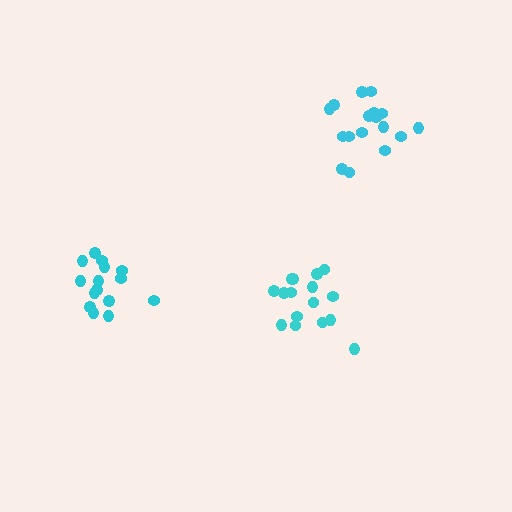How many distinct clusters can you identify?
There are 3 distinct clusters.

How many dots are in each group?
Group 1: 16 dots, Group 2: 18 dots, Group 3: 15 dots (49 total).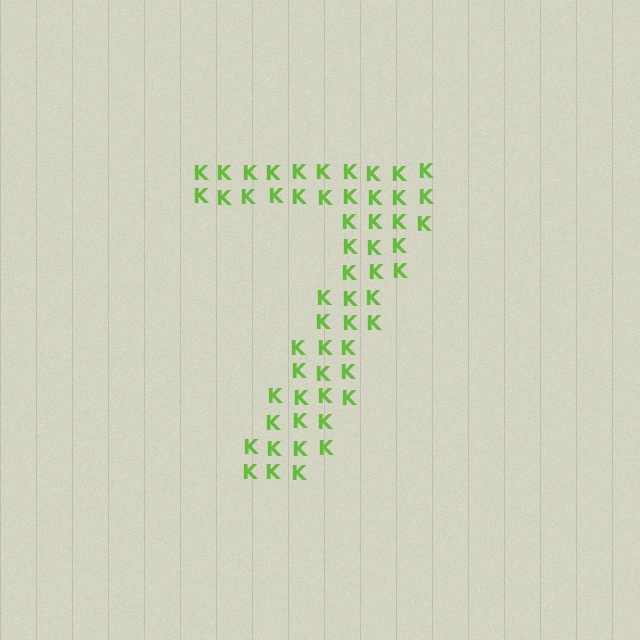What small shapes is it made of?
It is made of small letter K's.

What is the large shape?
The large shape is the digit 7.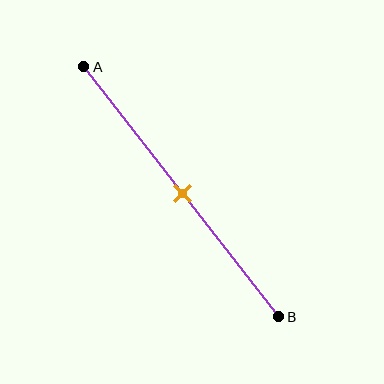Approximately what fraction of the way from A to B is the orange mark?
The orange mark is approximately 50% of the way from A to B.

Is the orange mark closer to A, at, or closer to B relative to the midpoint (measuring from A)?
The orange mark is approximately at the midpoint of segment AB.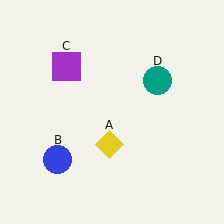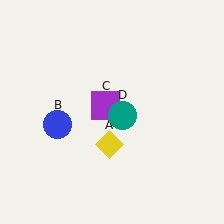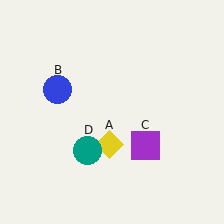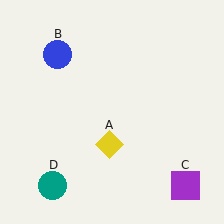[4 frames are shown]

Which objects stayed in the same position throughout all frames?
Yellow diamond (object A) remained stationary.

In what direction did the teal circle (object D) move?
The teal circle (object D) moved down and to the left.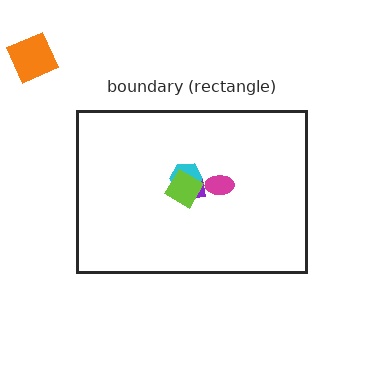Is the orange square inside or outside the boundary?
Outside.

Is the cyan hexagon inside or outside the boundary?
Inside.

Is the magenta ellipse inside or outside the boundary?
Inside.